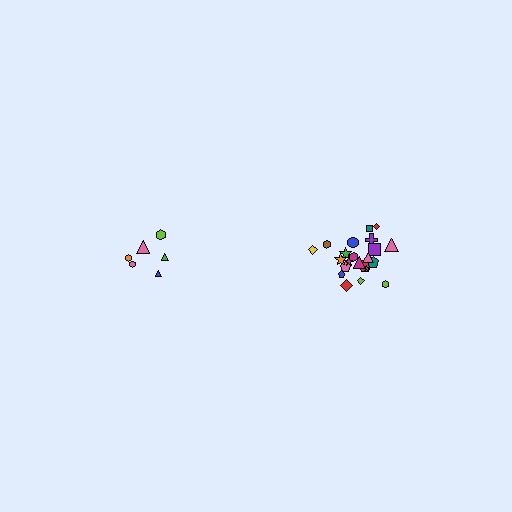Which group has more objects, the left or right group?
The right group.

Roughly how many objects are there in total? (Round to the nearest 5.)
Roughly 30 objects in total.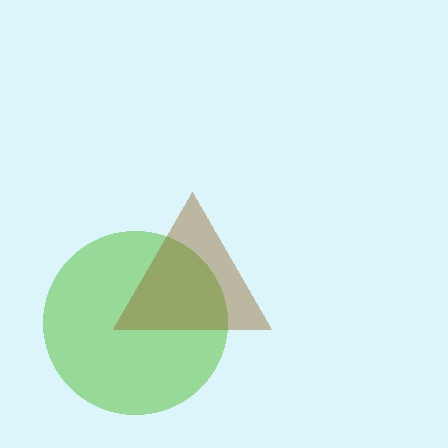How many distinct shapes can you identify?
There are 2 distinct shapes: a lime circle, a brown triangle.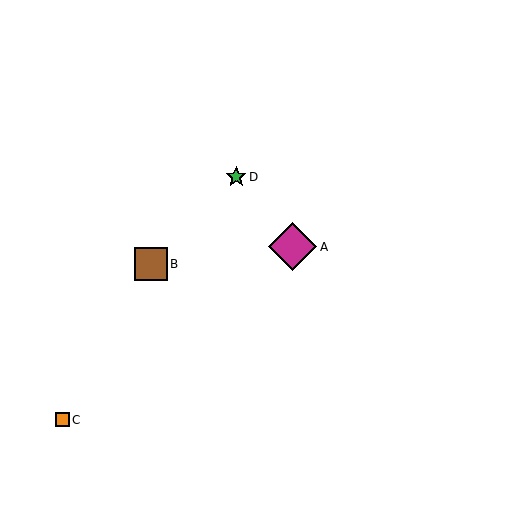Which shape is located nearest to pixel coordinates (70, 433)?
The orange square (labeled C) at (62, 420) is nearest to that location.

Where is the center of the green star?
The center of the green star is at (236, 177).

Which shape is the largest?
The magenta diamond (labeled A) is the largest.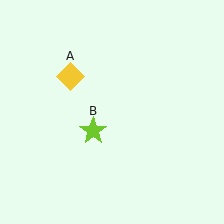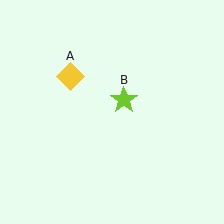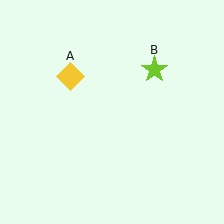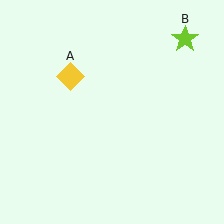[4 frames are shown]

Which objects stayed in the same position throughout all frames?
Yellow diamond (object A) remained stationary.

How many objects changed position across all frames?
1 object changed position: lime star (object B).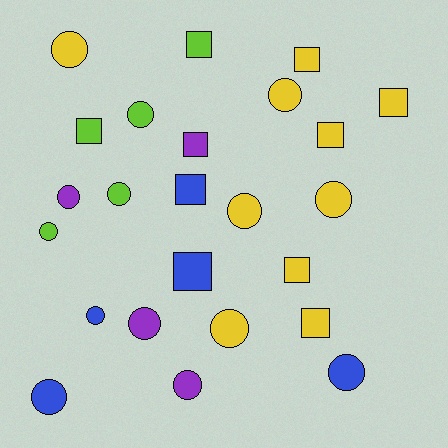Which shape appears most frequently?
Circle, with 14 objects.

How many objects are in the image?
There are 24 objects.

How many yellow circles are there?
There are 5 yellow circles.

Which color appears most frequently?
Yellow, with 10 objects.